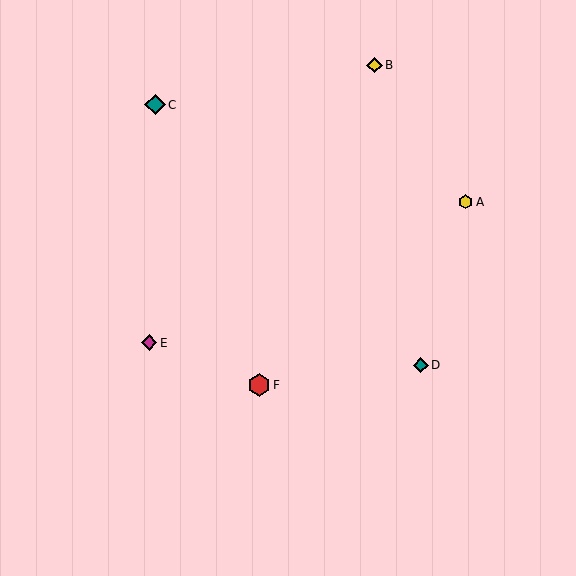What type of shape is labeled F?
Shape F is a red hexagon.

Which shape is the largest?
The red hexagon (labeled F) is the largest.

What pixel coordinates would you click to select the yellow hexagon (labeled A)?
Click at (466, 202) to select the yellow hexagon A.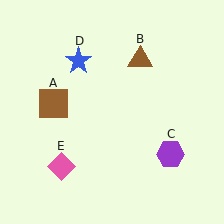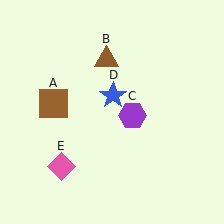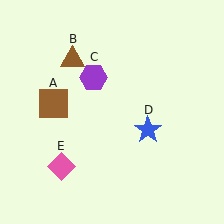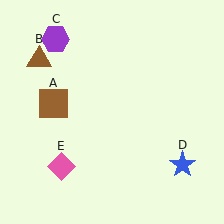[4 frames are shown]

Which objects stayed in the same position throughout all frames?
Brown square (object A) and pink diamond (object E) remained stationary.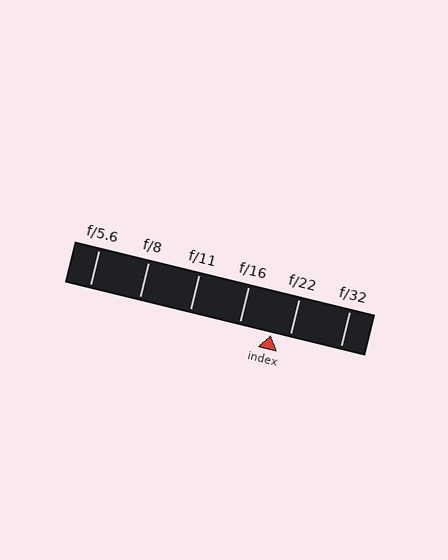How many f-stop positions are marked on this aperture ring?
There are 6 f-stop positions marked.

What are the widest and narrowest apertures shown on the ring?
The widest aperture shown is f/5.6 and the narrowest is f/32.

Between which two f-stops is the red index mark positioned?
The index mark is between f/16 and f/22.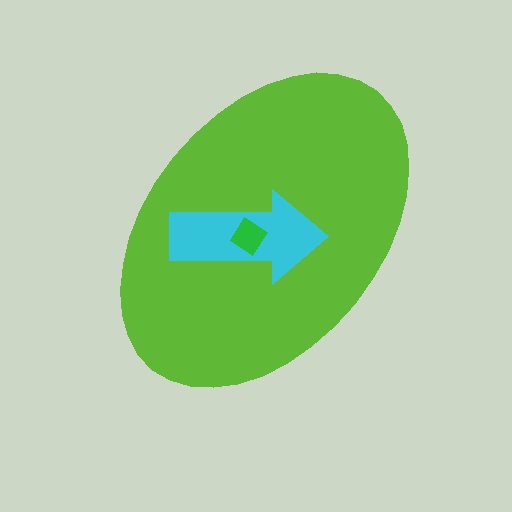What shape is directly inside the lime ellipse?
The cyan arrow.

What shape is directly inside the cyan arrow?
The green diamond.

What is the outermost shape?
The lime ellipse.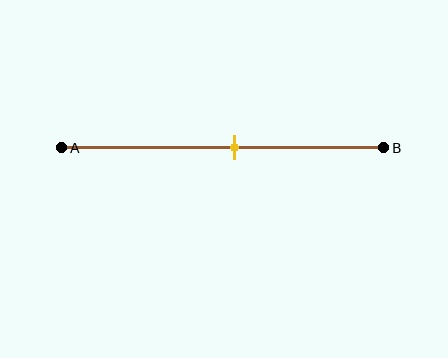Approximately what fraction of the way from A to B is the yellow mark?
The yellow mark is approximately 55% of the way from A to B.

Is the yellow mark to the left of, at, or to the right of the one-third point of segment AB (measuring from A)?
The yellow mark is to the right of the one-third point of segment AB.